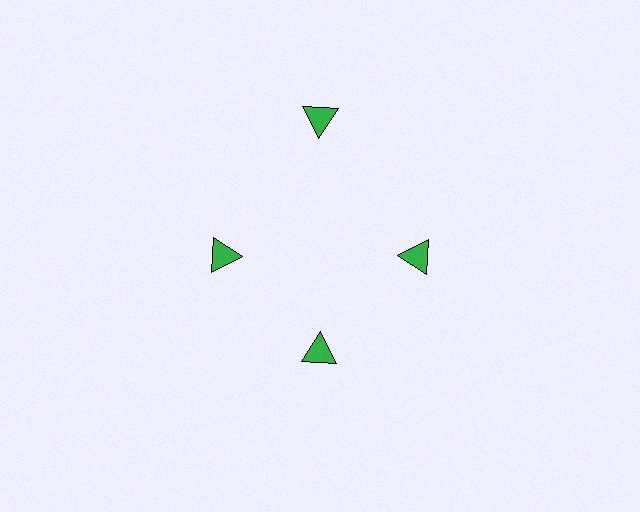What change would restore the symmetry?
The symmetry would be restored by moving it inward, back onto the ring so that all 4 triangles sit at equal angles and equal distance from the center.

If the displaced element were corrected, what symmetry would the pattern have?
It would have 4-fold rotational symmetry — the pattern would map onto itself every 90 degrees.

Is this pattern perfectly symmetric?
No. The 4 green triangles are arranged in a ring, but one element near the 12 o'clock position is pushed outward from the center, breaking the 4-fold rotational symmetry.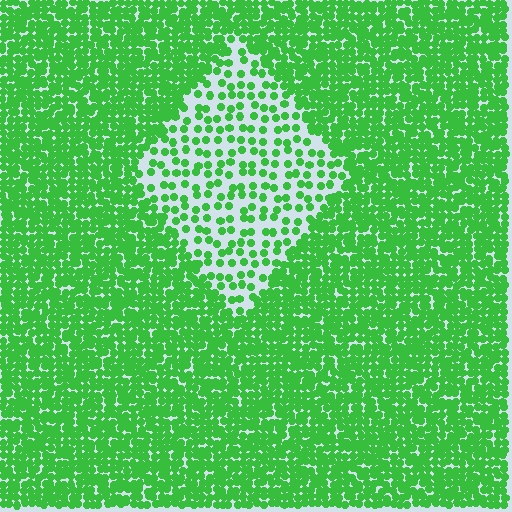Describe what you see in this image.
The image contains small green elements arranged at two different densities. A diamond-shaped region is visible where the elements are less densely packed than the surrounding area.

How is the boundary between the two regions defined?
The boundary is defined by a change in element density (approximately 2.7x ratio). All elements are the same color, size, and shape.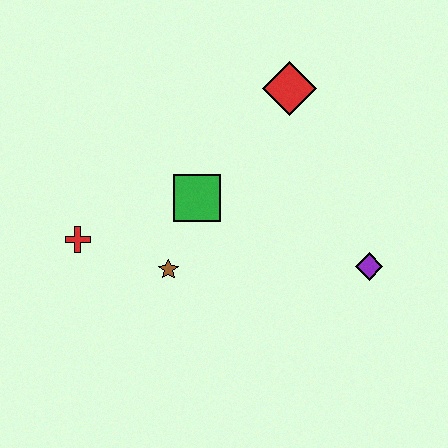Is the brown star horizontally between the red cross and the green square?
Yes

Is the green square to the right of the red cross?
Yes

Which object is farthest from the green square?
The purple diamond is farthest from the green square.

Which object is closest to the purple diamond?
The green square is closest to the purple diamond.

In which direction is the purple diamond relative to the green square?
The purple diamond is to the right of the green square.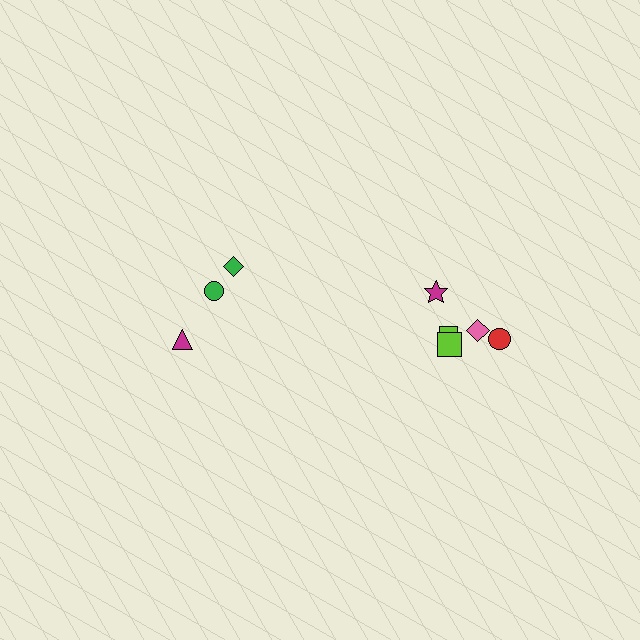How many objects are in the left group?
There are 3 objects.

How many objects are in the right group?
There are 5 objects.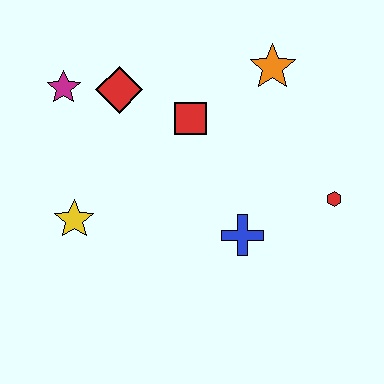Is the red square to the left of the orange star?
Yes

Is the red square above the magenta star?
No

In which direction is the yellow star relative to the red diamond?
The yellow star is below the red diamond.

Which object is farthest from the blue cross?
The magenta star is farthest from the blue cross.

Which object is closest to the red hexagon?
The blue cross is closest to the red hexagon.